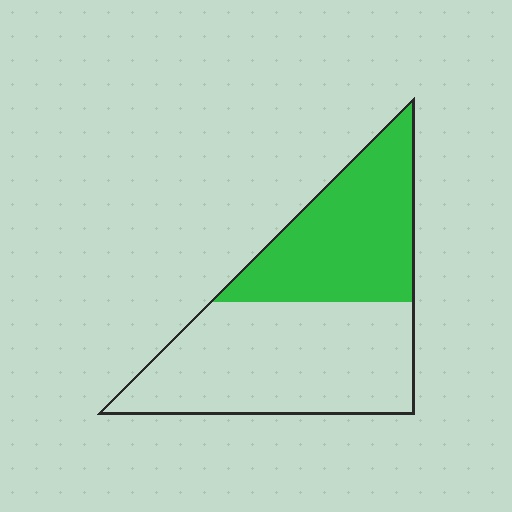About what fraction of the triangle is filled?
About two fifths (2/5).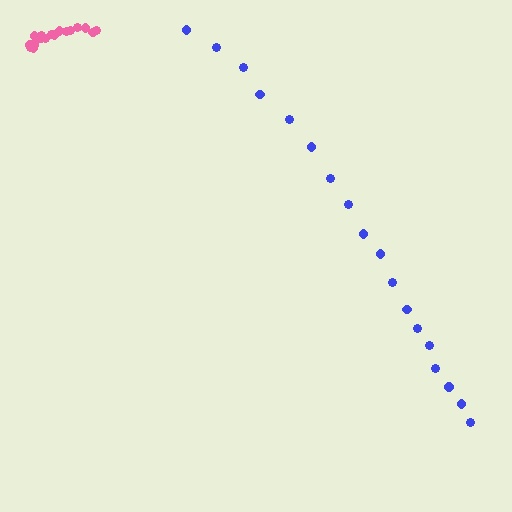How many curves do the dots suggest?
There are 2 distinct paths.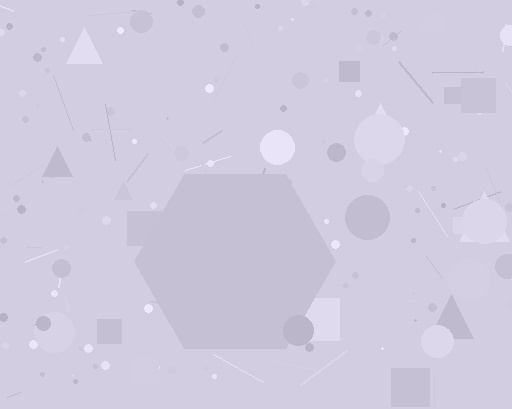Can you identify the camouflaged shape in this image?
The camouflaged shape is a hexagon.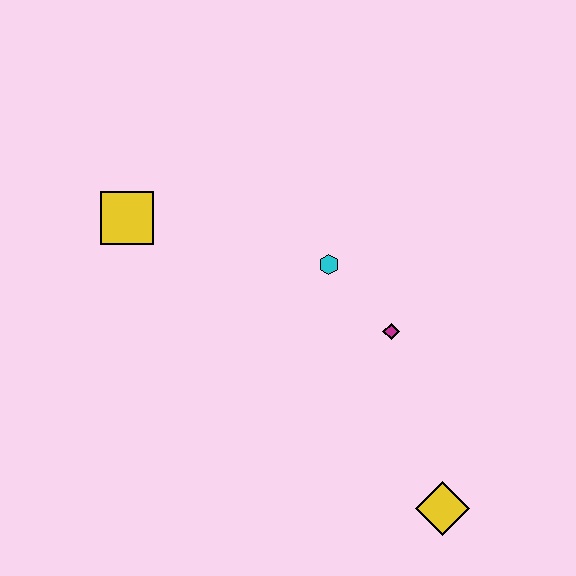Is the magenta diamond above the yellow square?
No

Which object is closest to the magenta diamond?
The cyan hexagon is closest to the magenta diamond.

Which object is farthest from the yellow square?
The yellow diamond is farthest from the yellow square.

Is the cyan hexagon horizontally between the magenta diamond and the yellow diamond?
No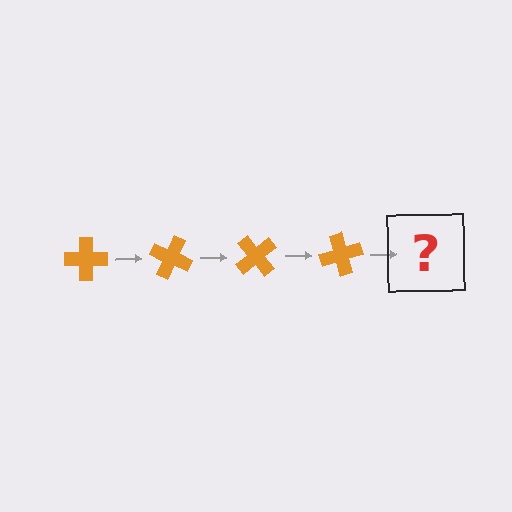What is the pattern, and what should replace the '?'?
The pattern is that the cross rotates 25 degrees each step. The '?' should be an orange cross rotated 100 degrees.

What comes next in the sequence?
The next element should be an orange cross rotated 100 degrees.